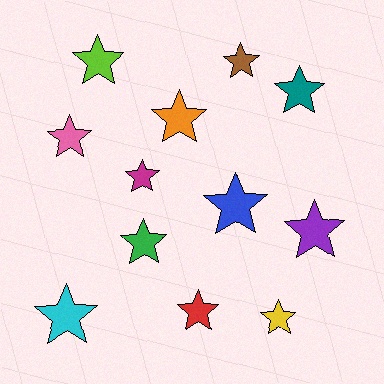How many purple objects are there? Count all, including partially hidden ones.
There is 1 purple object.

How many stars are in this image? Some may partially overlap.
There are 12 stars.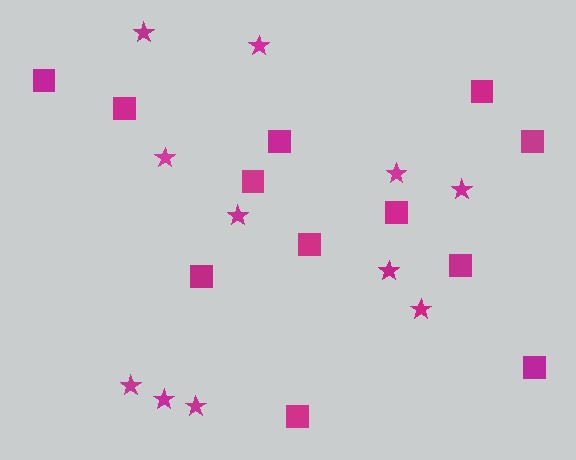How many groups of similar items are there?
There are 2 groups: one group of stars (11) and one group of squares (12).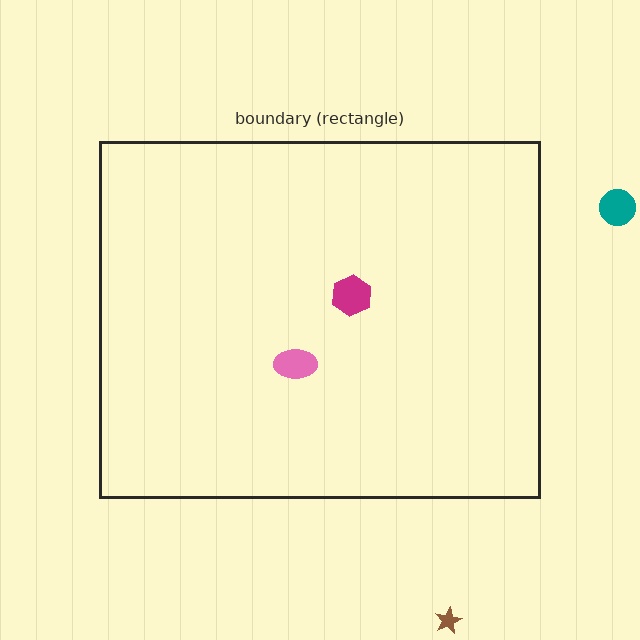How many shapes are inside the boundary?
2 inside, 2 outside.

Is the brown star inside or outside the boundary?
Outside.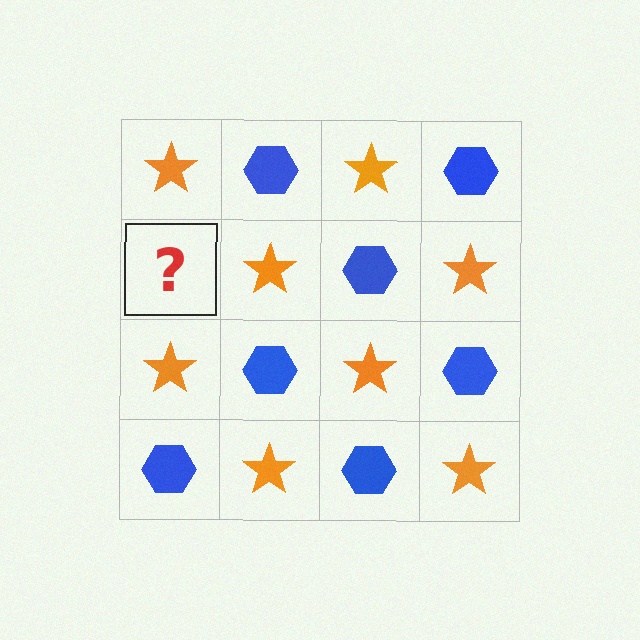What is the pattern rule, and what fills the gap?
The rule is that it alternates orange star and blue hexagon in a checkerboard pattern. The gap should be filled with a blue hexagon.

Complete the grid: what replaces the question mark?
The question mark should be replaced with a blue hexagon.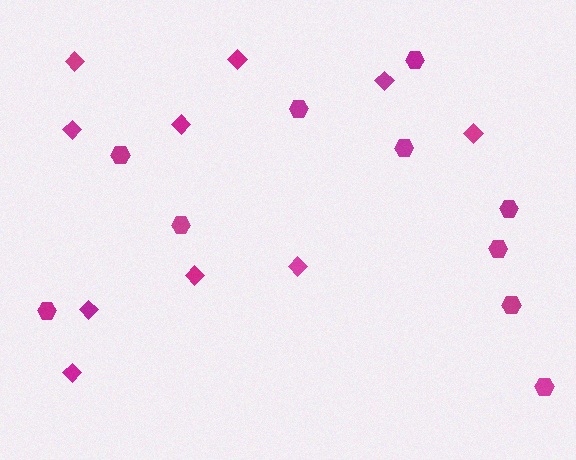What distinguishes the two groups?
There are 2 groups: one group of hexagons (10) and one group of diamonds (10).